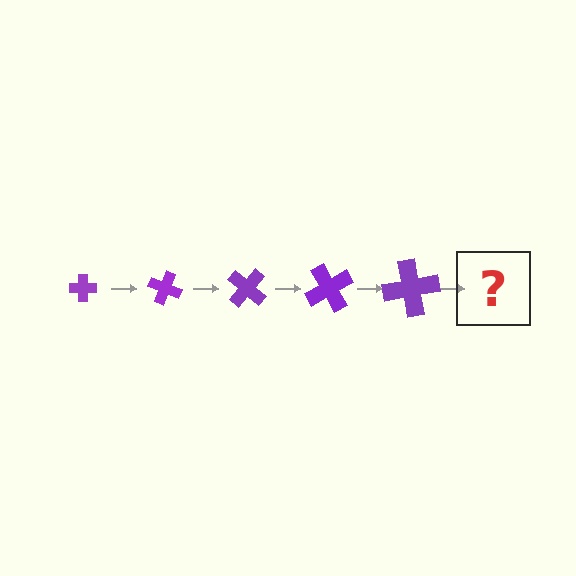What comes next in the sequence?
The next element should be a cross, larger than the previous one and rotated 100 degrees from the start.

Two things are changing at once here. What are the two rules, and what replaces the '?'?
The two rules are that the cross grows larger each step and it rotates 20 degrees each step. The '?' should be a cross, larger than the previous one and rotated 100 degrees from the start.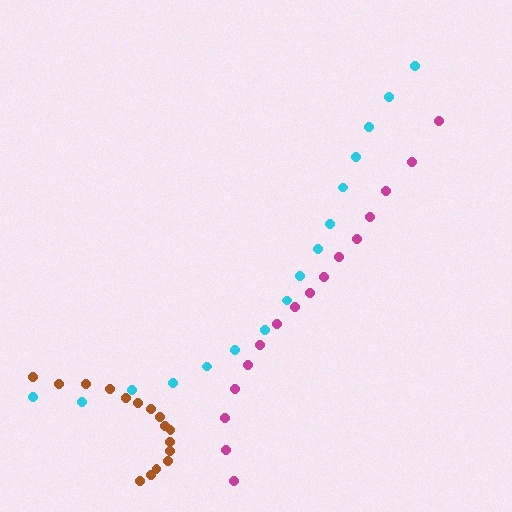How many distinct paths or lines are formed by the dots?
There are 3 distinct paths.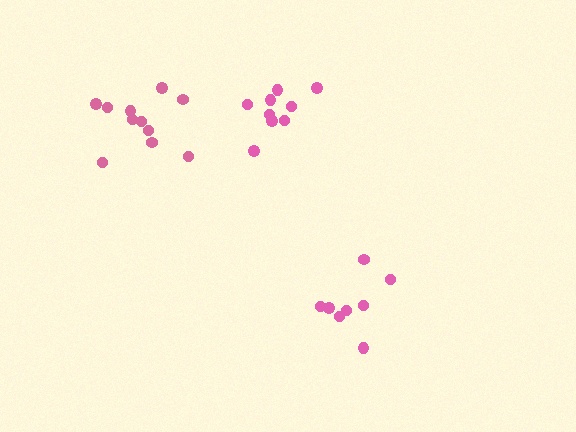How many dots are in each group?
Group 1: 9 dots, Group 2: 11 dots, Group 3: 8 dots (28 total).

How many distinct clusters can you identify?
There are 3 distinct clusters.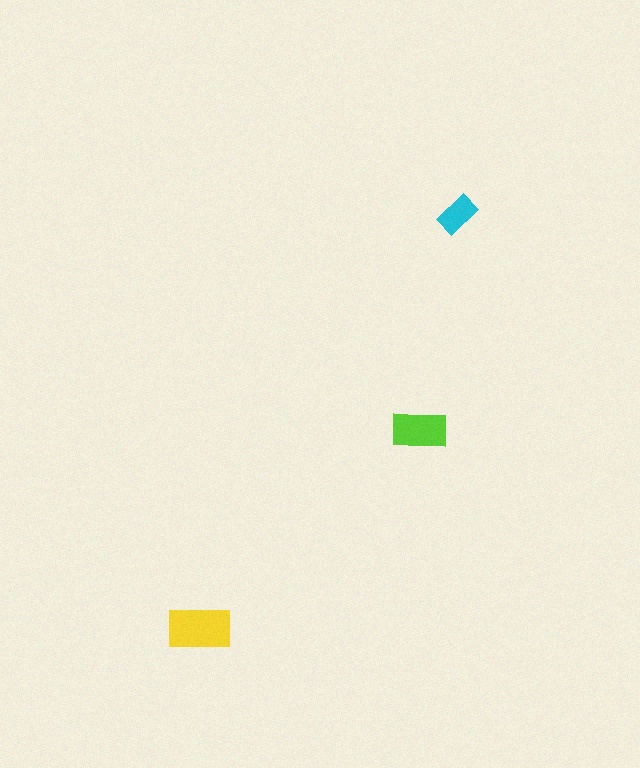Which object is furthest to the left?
The yellow rectangle is leftmost.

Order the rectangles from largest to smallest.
the yellow one, the lime one, the cyan one.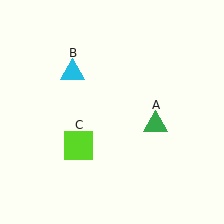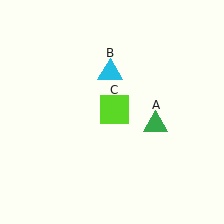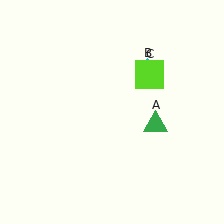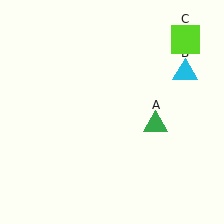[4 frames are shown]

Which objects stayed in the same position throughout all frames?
Green triangle (object A) remained stationary.